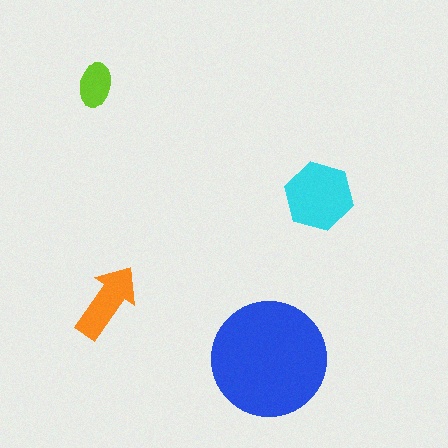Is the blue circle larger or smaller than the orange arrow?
Larger.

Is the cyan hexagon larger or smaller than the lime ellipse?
Larger.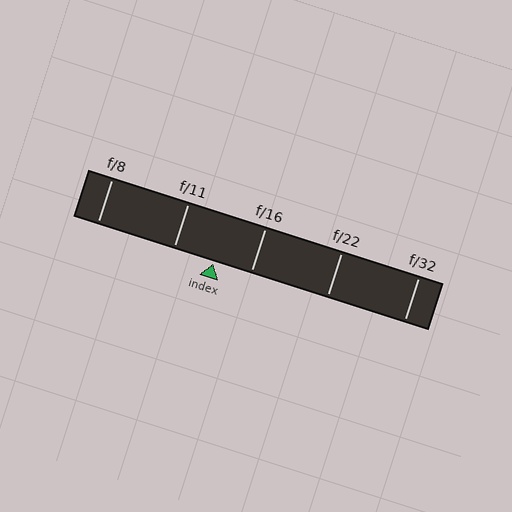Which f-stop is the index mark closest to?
The index mark is closest to f/16.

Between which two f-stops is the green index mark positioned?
The index mark is between f/11 and f/16.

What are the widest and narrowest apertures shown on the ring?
The widest aperture shown is f/8 and the narrowest is f/32.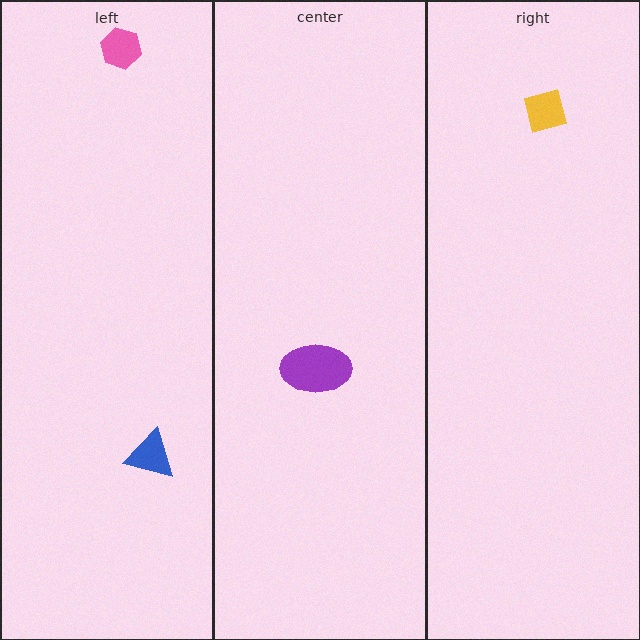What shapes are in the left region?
The blue triangle, the pink hexagon.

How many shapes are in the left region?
2.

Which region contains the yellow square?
The right region.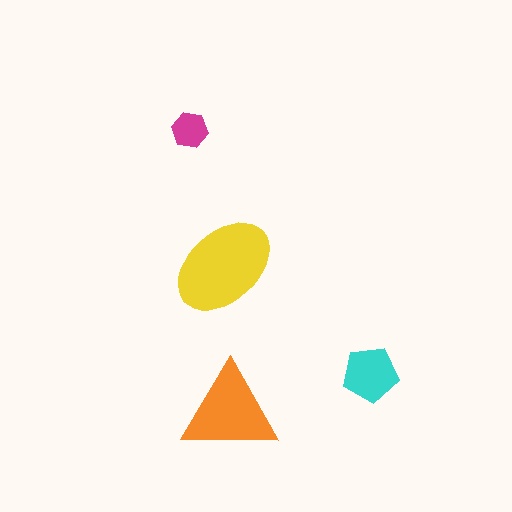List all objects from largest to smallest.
The yellow ellipse, the orange triangle, the cyan pentagon, the magenta hexagon.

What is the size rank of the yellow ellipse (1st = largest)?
1st.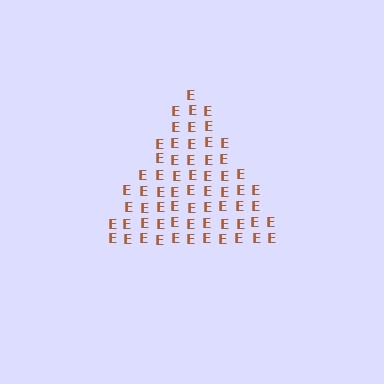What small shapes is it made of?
It is made of small letter E's.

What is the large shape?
The large shape is a triangle.